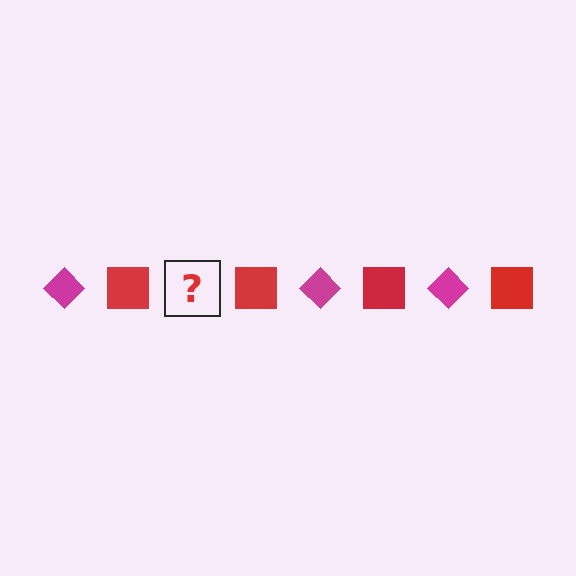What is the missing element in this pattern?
The missing element is a magenta diamond.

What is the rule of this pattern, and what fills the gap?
The rule is that the pattern alternates between magenta diamond and red square. The gap should be filled with a magenta diamond.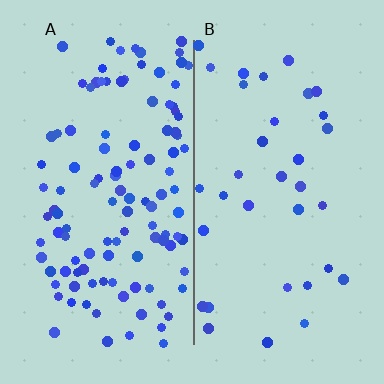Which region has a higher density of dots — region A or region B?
A (the left).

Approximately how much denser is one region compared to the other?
Approximately 3.3× — region A over region B.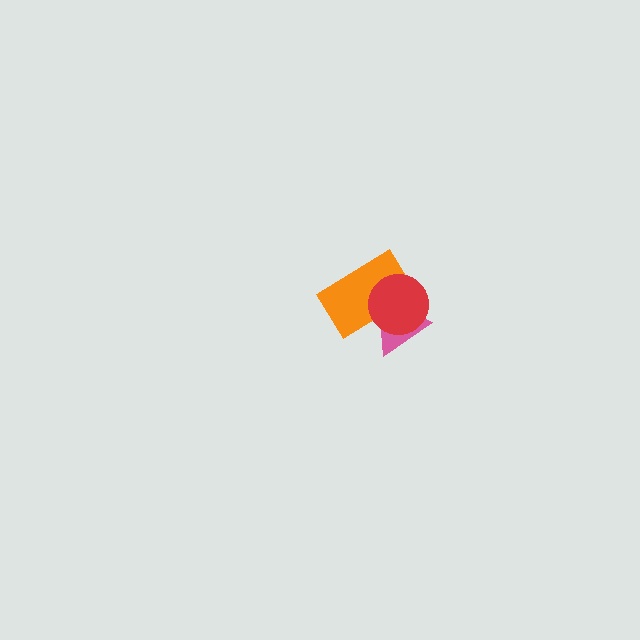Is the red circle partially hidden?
No, no other shape covers it.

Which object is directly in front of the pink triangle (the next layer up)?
The orange rectangle is directly in front of the pink triangle.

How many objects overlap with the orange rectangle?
2 objects overlap with the orange rectangle.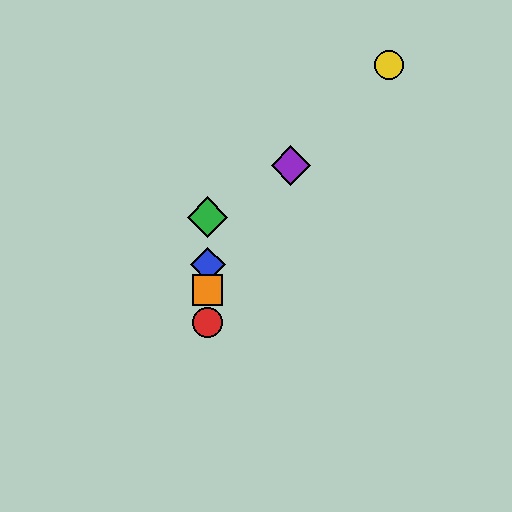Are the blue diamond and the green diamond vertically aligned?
Yes, both are at x≈208.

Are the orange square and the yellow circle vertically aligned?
No, the orange square is at x≈208 and the yellow circle is at x≈389.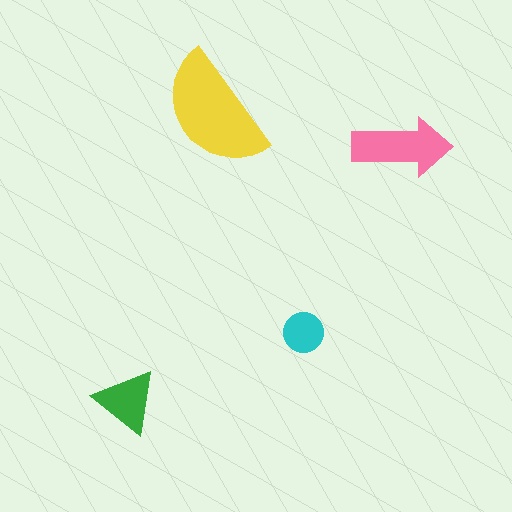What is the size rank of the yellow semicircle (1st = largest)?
1st.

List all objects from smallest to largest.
The cyan circle, the green triangle, the pink arrow, the yellow semicircle.